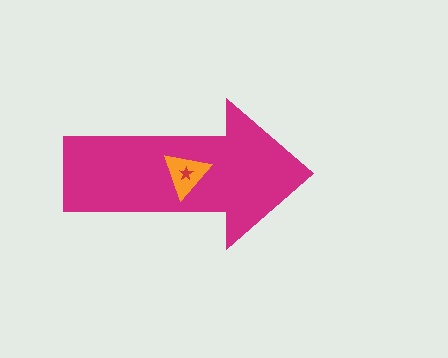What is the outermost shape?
The magenta arrow.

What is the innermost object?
The red star.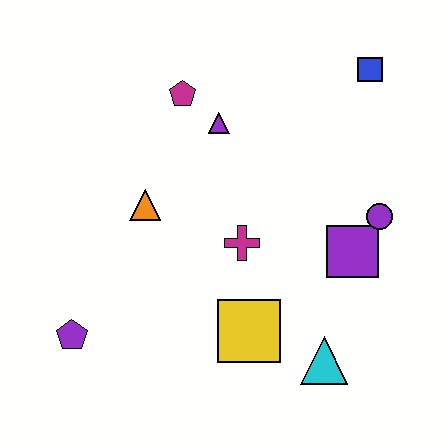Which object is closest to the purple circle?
The purple square is closest to the purple circle.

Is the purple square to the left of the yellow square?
No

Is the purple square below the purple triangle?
Yes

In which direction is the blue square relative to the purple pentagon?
The blue square is to the right of the purple pentagon.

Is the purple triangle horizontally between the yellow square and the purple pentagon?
Yes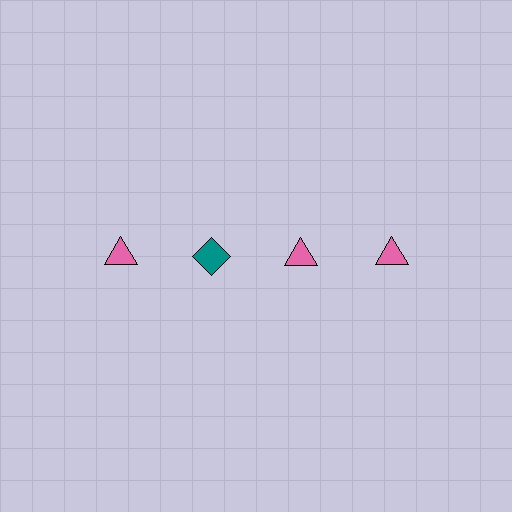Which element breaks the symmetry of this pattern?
The teal diamond in the top row, second from left column breaks the symmetry. All other shapes are pink triangles.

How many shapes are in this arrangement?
There are 4 shapes arranged in a grid pattern.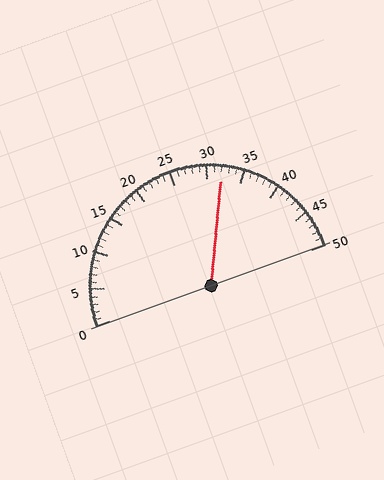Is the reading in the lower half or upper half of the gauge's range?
The reading is in the upper half of the range (0 to 50).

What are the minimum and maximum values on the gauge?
The gauge ranges from 0 to 50.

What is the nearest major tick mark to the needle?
The nearest major tick mark is 30.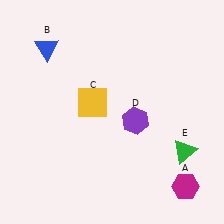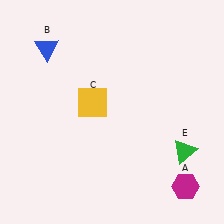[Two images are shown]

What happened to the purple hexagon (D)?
The purple hexagon (D) was removed in Image 2. It was in the bottom-right area of Image 1.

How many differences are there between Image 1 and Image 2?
There is 1 difference between the two images.